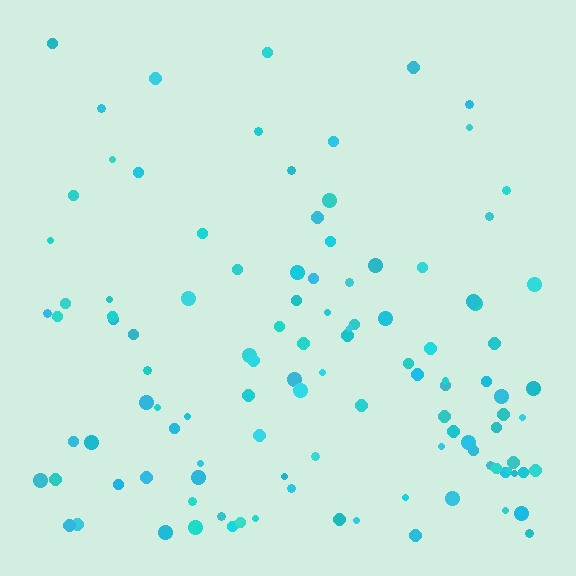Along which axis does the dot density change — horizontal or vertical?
Vertical.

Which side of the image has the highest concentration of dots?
The bottom.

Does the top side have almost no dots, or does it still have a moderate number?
Still a moderate number, just noticeably fewer than the bottom.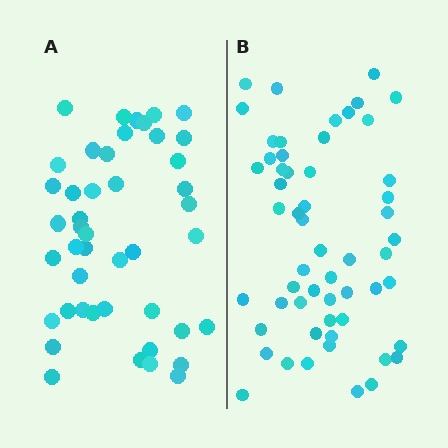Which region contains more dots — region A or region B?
Region B (the right region) has more dots.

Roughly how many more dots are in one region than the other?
Region B has roughly 12 or so more dots than region A.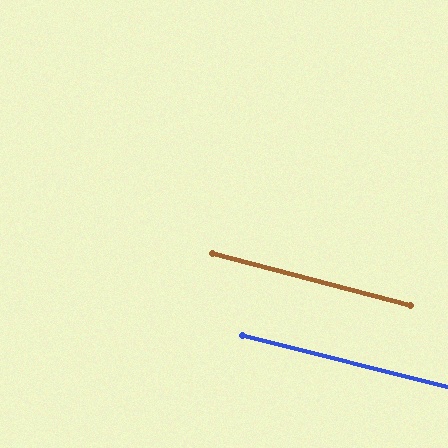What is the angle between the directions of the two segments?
Approximately 1 degree.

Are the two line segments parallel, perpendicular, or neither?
Parallel — their directions differ by only 0.7°.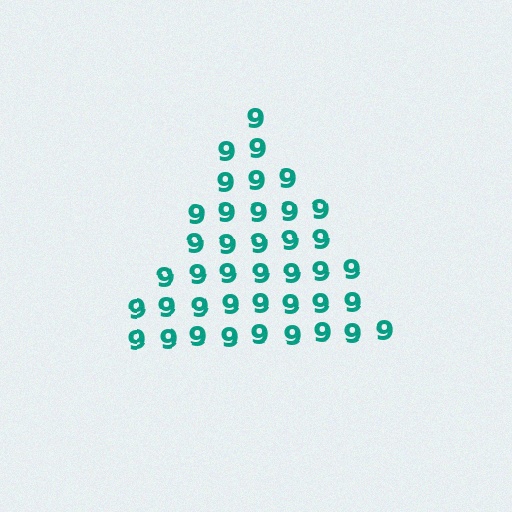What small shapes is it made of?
It is made of small digit 9's.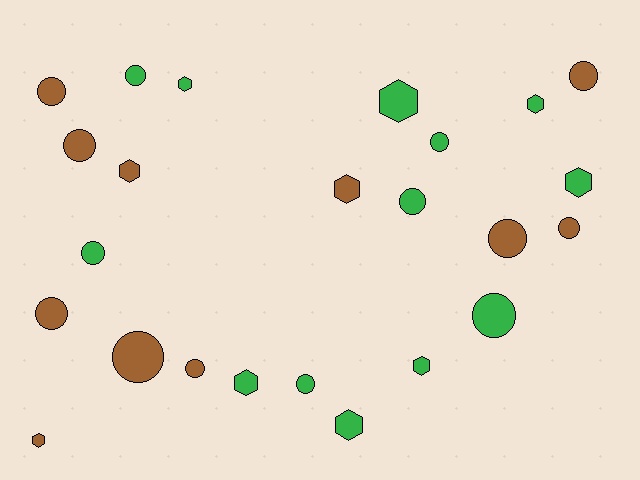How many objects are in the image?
There are 24 objects.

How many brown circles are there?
There are 8 brown circles.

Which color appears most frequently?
Green, with 13 objects.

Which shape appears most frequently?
Circle, with 14 objects.